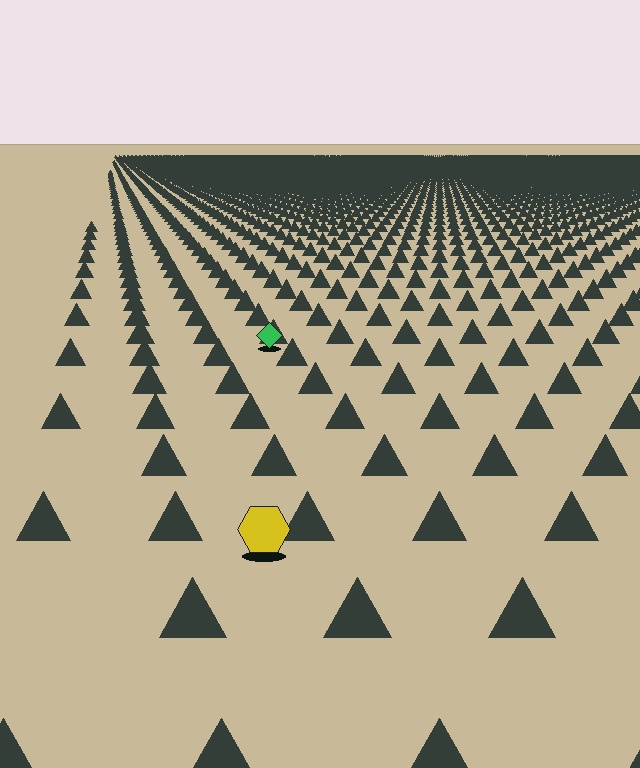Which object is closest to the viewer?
The yellow hexagon is closest. The texture marks near it are larger and more spread out.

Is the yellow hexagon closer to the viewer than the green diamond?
Yes. The yellow hexagon is closer — you can tell from the texture gradient: the ground texture is coarser near it.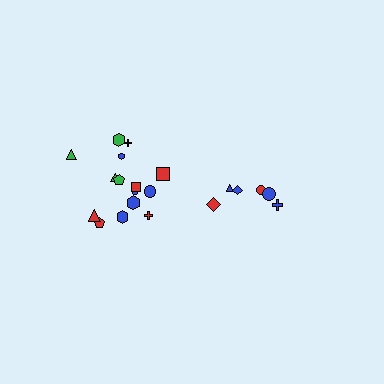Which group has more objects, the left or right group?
The left group.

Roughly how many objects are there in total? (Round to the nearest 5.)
Roughly 20 objects in total.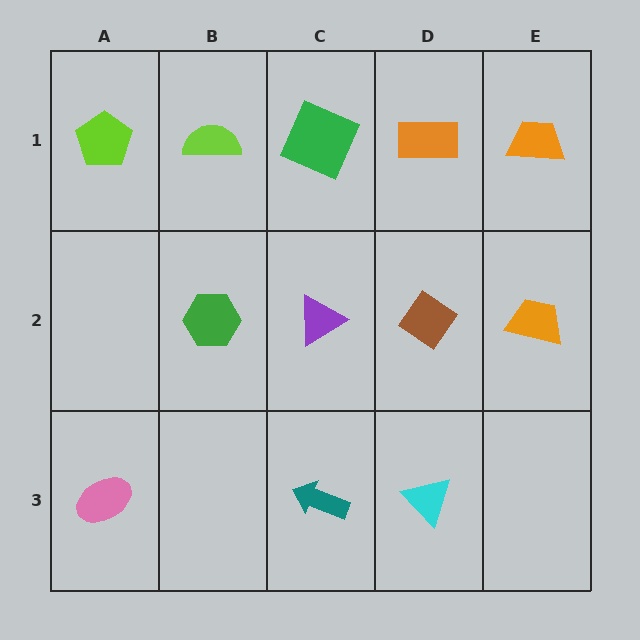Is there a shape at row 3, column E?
No, that cell is empty.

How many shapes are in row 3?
3 shapes.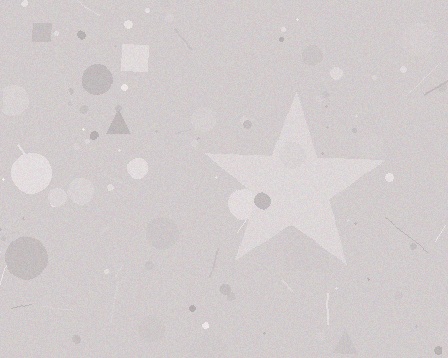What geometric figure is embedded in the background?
A star is embedded in the background.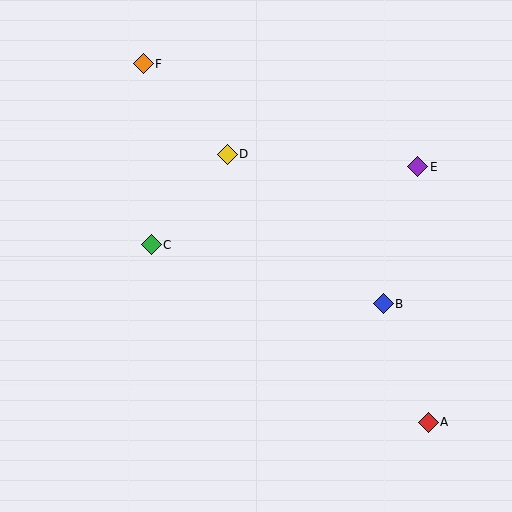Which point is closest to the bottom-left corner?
Point C is closest to the bottom-left corner.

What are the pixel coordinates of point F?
Point F is at (143, 64).